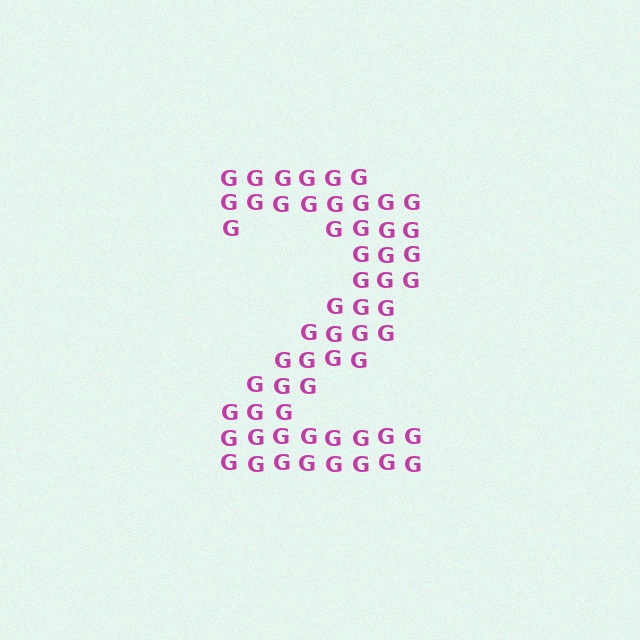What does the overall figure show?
The overall figure shows the digit 2.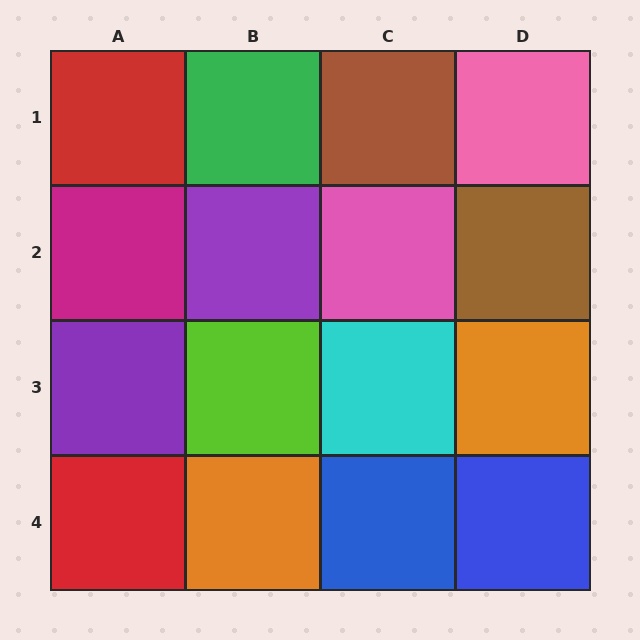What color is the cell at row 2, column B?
Purple.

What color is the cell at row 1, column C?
Brown.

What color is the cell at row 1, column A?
Red.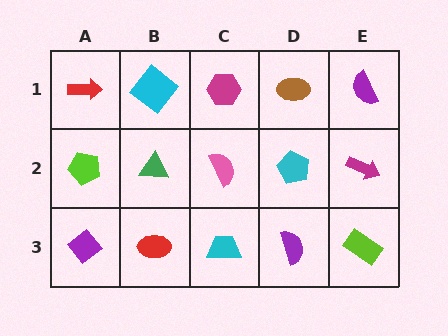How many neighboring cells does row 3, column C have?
3.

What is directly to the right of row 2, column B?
A pink semicircle.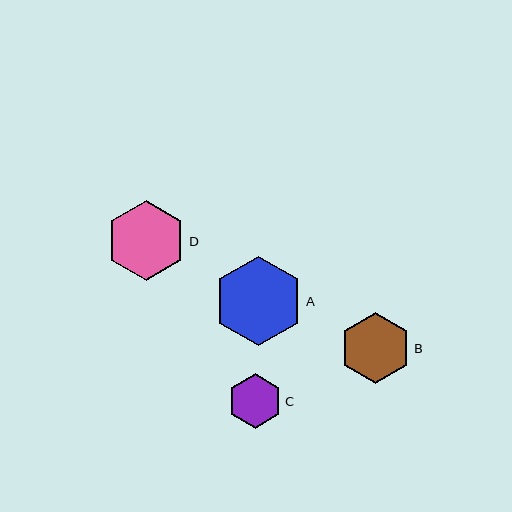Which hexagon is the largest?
Hexagon A is the largest with a size of approximately 89 pixels.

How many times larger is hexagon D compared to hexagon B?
Hexagon D is approximately 1.1 times the size of hexagon B.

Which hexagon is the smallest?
Hexagon C is the smallest with a size of approximately 54 pixels.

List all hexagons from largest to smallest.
From largest to smallest: A, D, B, C.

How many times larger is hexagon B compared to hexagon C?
Hexagon B is approximately 1.3 times the size of hexagon C.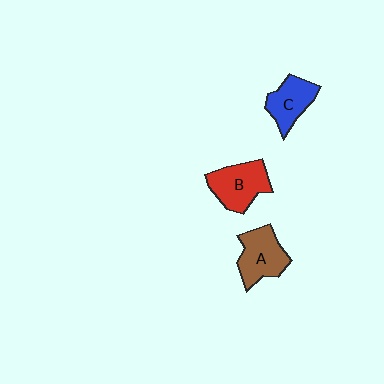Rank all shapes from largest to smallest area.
From largest to smallest: B (red), A (brown), C (blue).